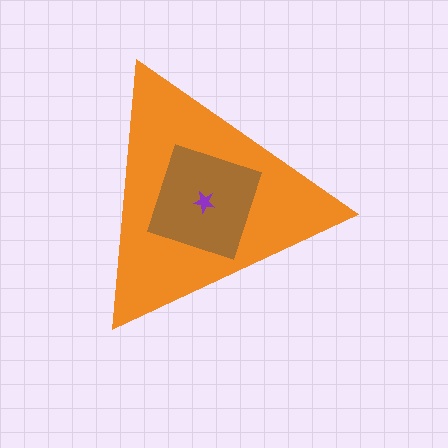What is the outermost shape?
The orange triangle.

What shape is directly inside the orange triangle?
The brown square.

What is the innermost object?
The purple star.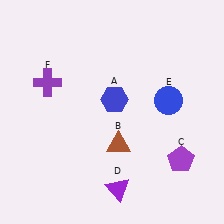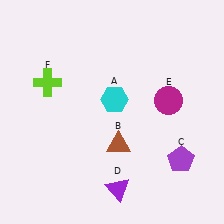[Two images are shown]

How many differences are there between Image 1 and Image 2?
There are 3 differences between the two images.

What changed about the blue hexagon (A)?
In Image 1, A is blue. In Image 2, it changed to cyan.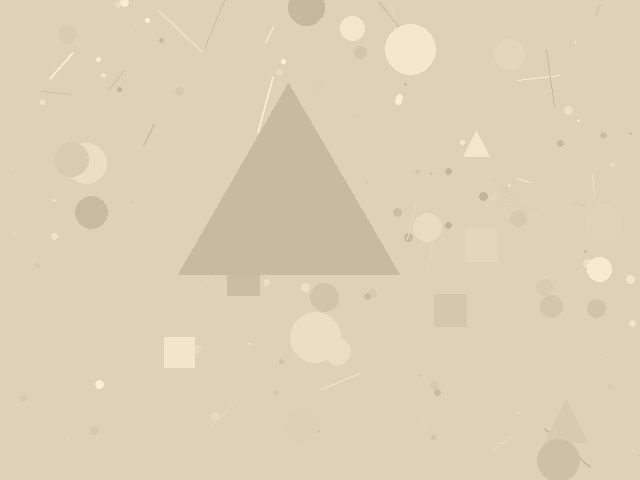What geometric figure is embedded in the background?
A triangle is embedded in the background.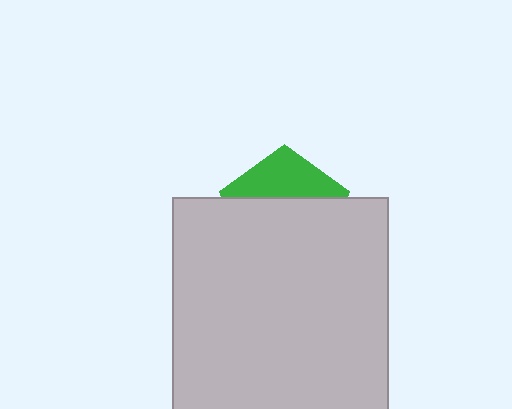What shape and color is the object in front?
The object in front is a light gray square.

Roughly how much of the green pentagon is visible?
A small part of it is visible (roughly 35%).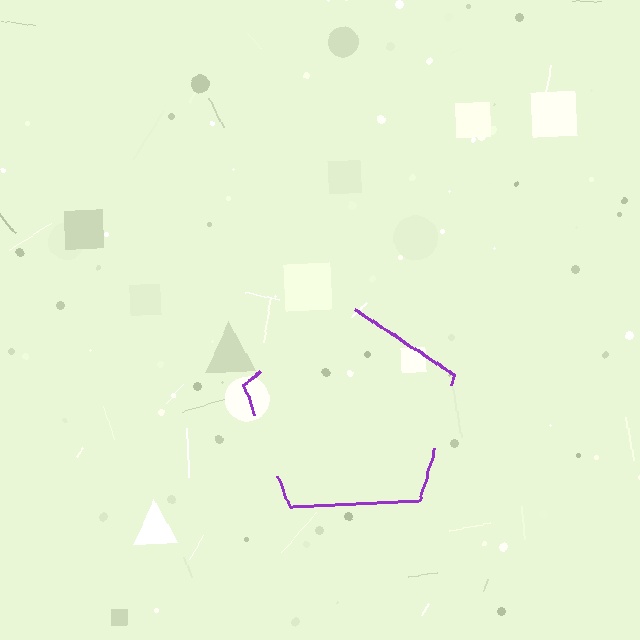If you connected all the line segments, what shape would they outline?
They would outline a pentagon.